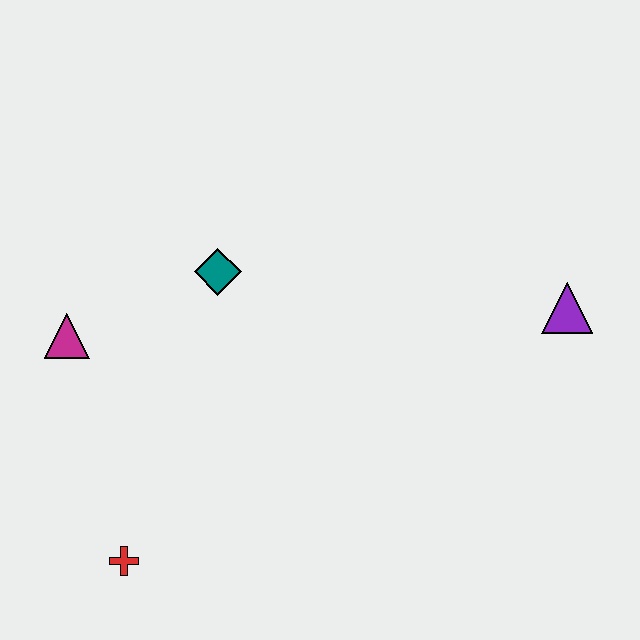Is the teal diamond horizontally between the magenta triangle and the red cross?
No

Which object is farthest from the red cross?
The purple triangle is farthest from the red cross.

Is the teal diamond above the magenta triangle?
Yes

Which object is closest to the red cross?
The magenta triangle is closest to the red cross.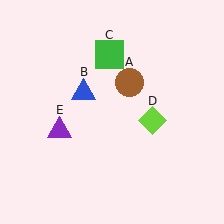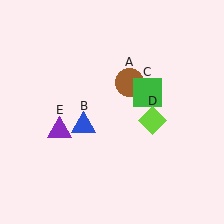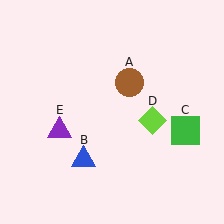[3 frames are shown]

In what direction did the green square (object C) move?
The green square (object C) moved down and to the right.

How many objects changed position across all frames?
2 objects changed position: blue triangle (object B), green square (object C).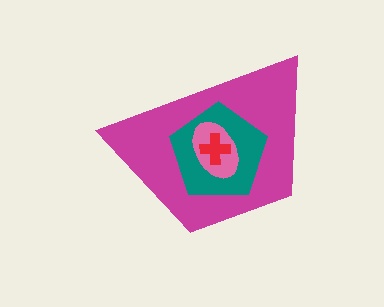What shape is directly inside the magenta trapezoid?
The teal pentagon.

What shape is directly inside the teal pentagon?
The pink ellipse.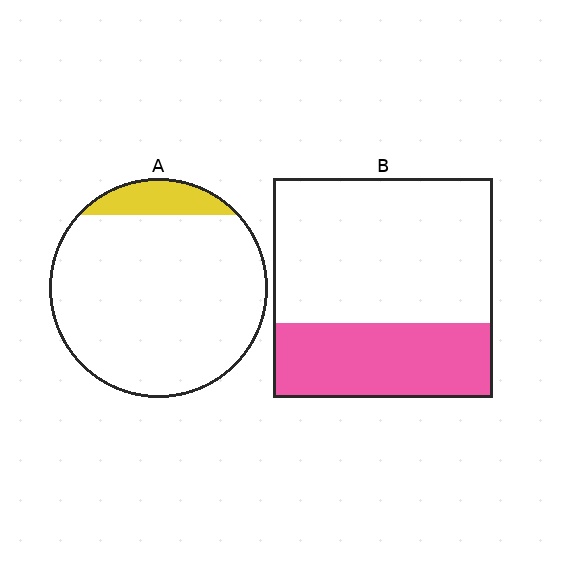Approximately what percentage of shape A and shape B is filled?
A is approximately 10% and B is approximately 35%.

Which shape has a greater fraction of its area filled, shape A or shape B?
Shape B.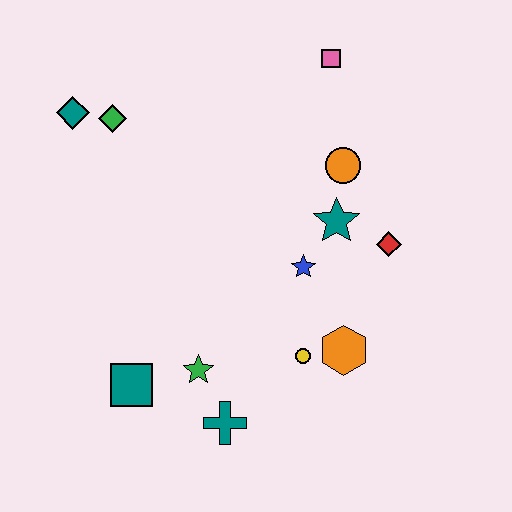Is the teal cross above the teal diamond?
No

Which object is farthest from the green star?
The pink square is farthest from the green star.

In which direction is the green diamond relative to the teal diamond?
The green diamond is to the right of the teal diamond.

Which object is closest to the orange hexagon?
The yellow circle is closest to the orange hexagon.